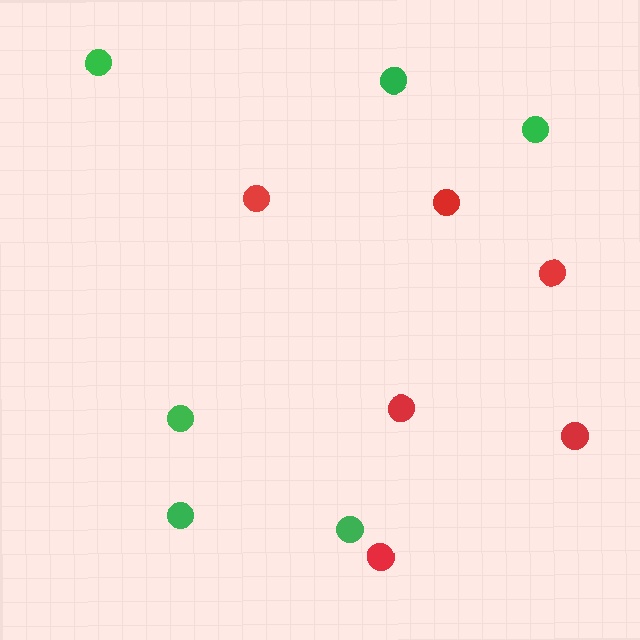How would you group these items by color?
There are 2 groups: one group of red circles (6) and one group of green circles (6).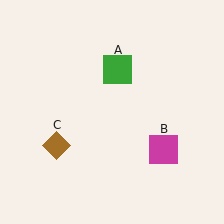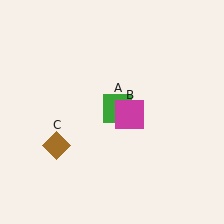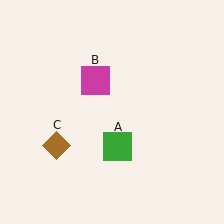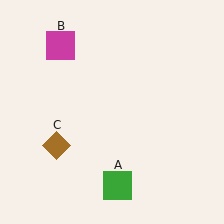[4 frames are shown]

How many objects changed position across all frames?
2 objects changed position: green square (object A), magenta square (object B).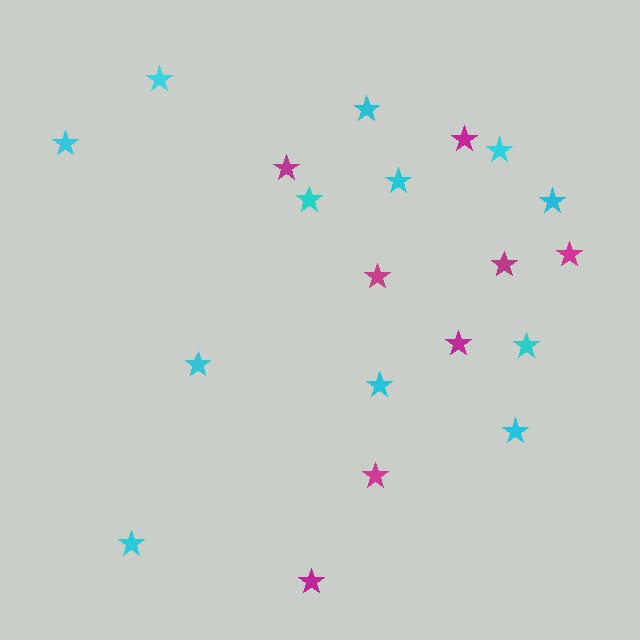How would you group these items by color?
There are 2 groups: one group of magenta stars (8) and one group of cyan stars (12).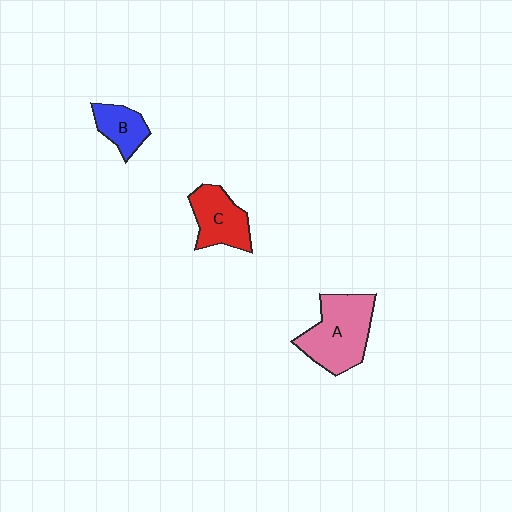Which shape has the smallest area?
Shape B (blue).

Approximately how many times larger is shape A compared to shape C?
Approximately 1.5 times.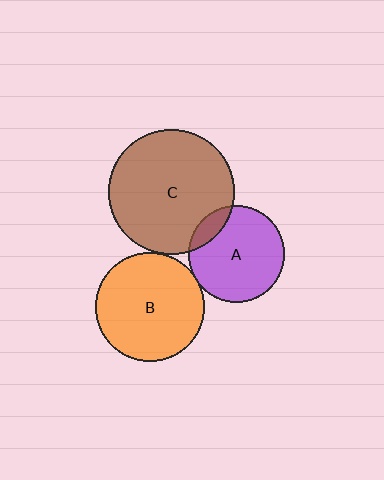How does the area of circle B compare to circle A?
Approximately 1.3 times.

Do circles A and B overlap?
Yes.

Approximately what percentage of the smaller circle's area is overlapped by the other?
Approximately 5%.